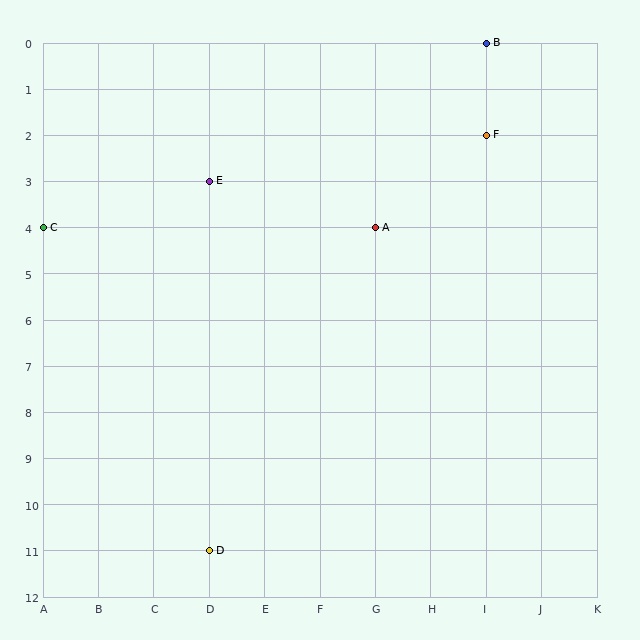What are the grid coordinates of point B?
Point B is at grid coordinates (I, 0).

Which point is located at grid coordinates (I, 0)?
Point B is at (I, 0).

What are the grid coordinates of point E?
Point E is at grid coordinates (D, 3).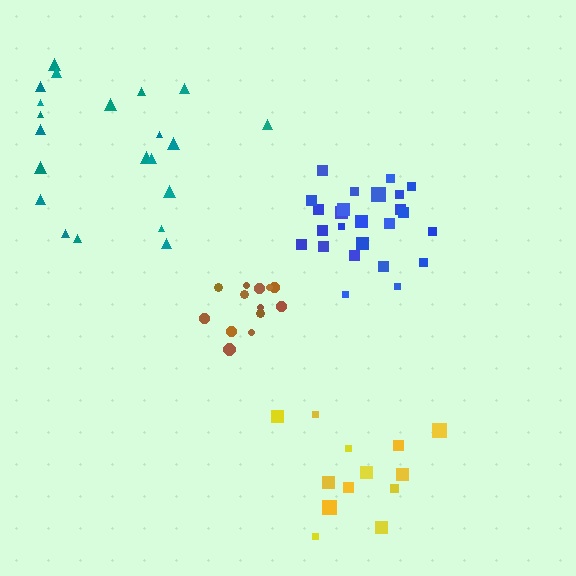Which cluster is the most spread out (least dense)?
Teal.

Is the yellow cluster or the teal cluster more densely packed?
Yellow.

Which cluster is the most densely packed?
Blue.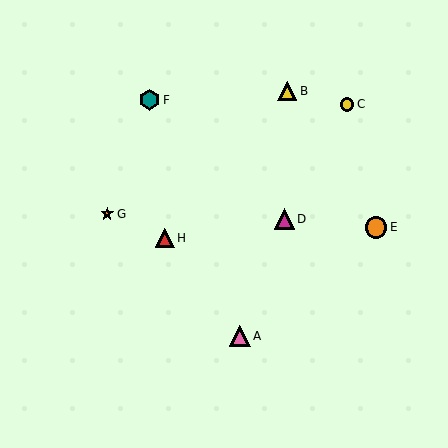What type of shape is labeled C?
Shape C is a yellow circle.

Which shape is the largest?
The orange circle (labeled E) is the largest.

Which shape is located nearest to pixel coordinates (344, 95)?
The yellow circle (labeled C) at (347, 104) is nearest to that location.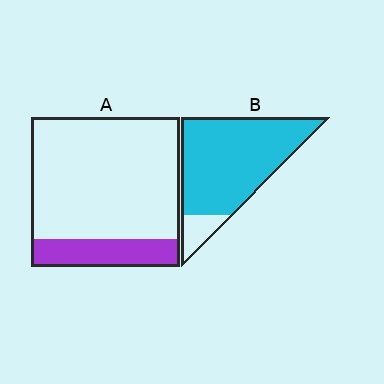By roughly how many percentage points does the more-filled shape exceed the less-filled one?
By roughly 70 percentage points (B over A).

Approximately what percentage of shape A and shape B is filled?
A is approximately 20% and B is approximately 90%.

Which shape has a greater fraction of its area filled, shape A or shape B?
Shape B.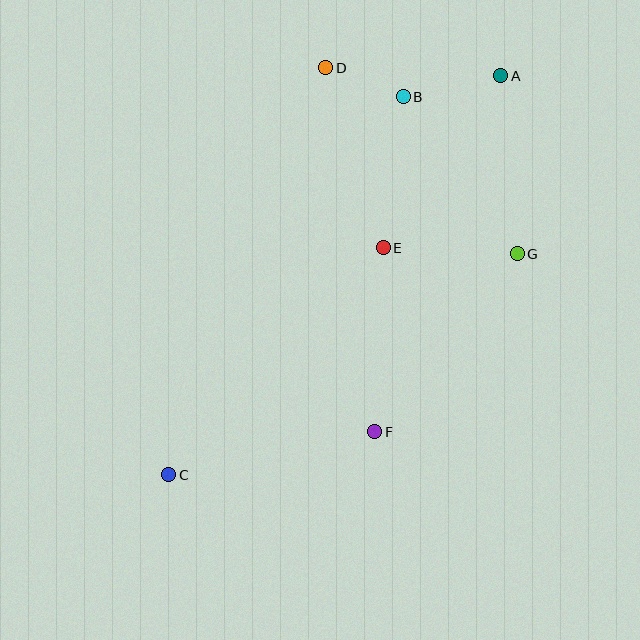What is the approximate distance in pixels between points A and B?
The distance between A and B is approximately 99 pixels.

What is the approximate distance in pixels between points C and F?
The distance between C and F is approximately 211 pixels.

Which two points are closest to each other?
Points B and D are closest to each other.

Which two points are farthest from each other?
Points A and C are farthest from each other.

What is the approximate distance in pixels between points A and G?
The distance between A and G is approximately 179 pixels.